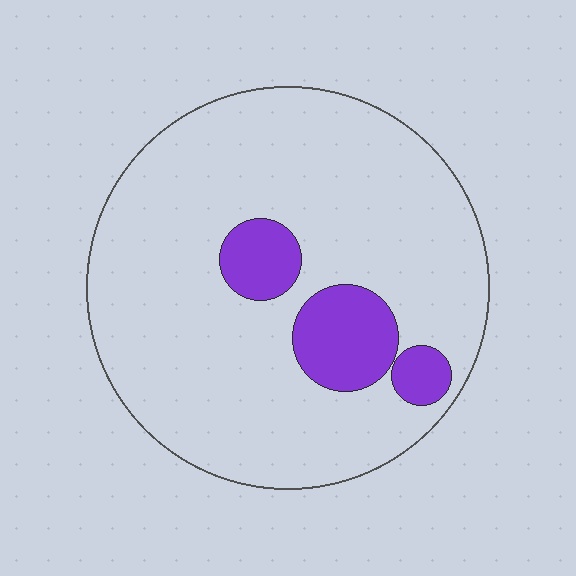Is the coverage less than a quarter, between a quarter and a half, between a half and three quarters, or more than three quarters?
Less than a quarter.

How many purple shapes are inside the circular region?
3.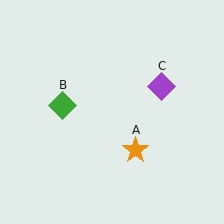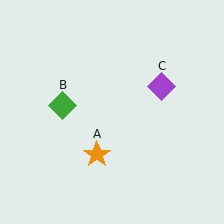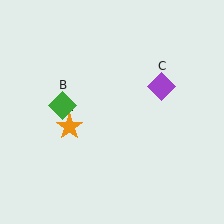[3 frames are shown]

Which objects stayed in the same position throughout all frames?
Green diamond (object B) and purple diamond (object C) remained stationary.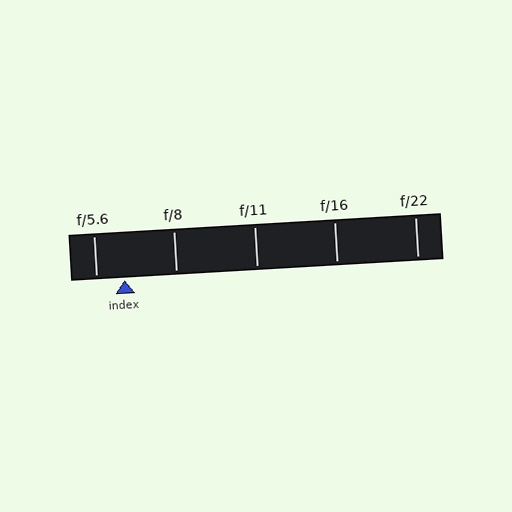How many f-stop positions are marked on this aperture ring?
There are 5 f-stop positions marked.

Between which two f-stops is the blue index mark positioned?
The index mark is between f/5.6 and f/8.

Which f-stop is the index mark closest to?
The index mark is closest to f/5.6.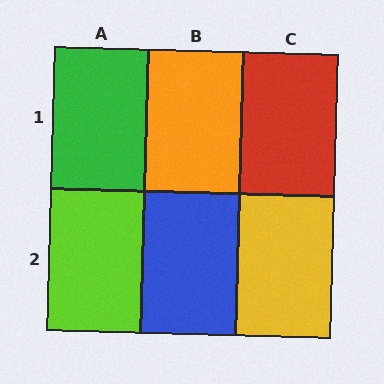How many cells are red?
1 cell is red.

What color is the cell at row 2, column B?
Blue.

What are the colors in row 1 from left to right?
Green, orange, red.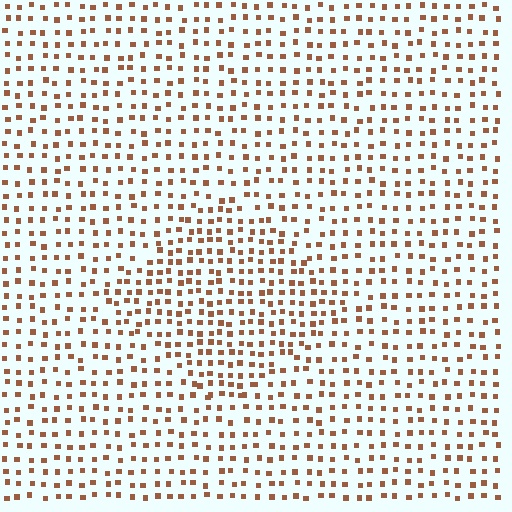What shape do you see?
I see a diamond.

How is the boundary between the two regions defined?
The boundary is defined by a change in element density (approximately 1.5x ratio). All elements are the same color, size, and shape.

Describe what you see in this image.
The image contains small brown elements arranged at two different densities. A diamond-shaped region is visible where the elements are more densely packed than the surrounding area.